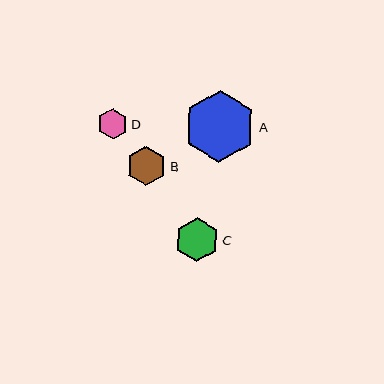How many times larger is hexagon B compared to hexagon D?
Hexagon B is approximately 1.3 times the size of hexagon D.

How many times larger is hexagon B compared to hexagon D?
Hexagon B is approximately 1.3 times the size of hexagon D.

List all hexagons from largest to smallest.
From largest to smallest: A, C, B, D.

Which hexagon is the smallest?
Hexagon D is the smallest with a size of approximately 30 pixels.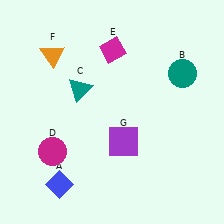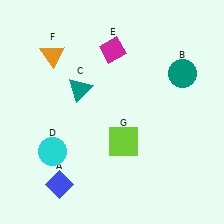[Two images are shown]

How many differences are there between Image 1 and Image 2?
There are 2 differences between the two images.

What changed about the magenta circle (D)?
In Image 1, D is magenta. In Image 2, it changed to cyan.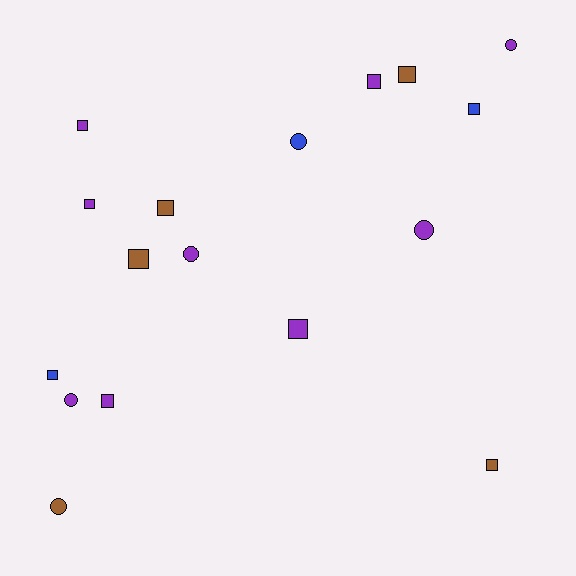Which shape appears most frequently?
Square, with 11 objects.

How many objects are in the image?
There are 17 objects.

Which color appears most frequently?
Purple, with 9 objects.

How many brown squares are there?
There are 4 brown squares.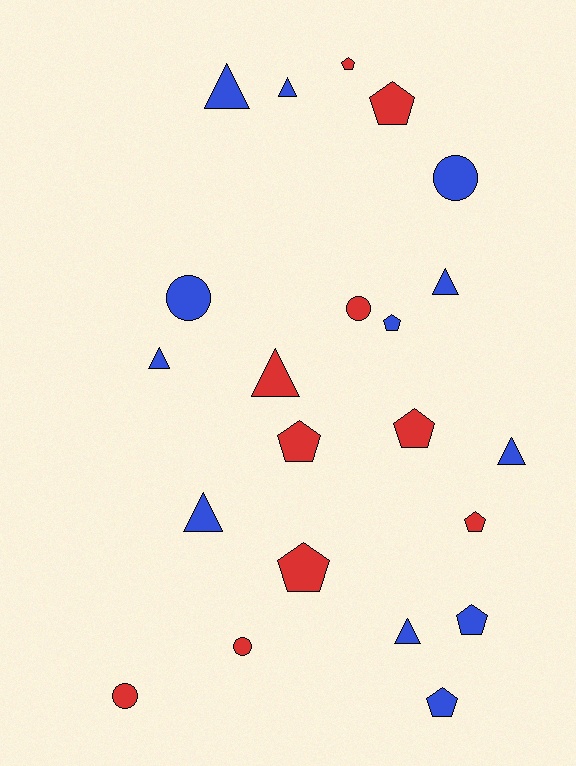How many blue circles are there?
There are 2 blue circles.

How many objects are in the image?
There are 22 objects.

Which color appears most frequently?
Blue, with 12 objects.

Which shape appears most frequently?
Pentagon, with 9 objects.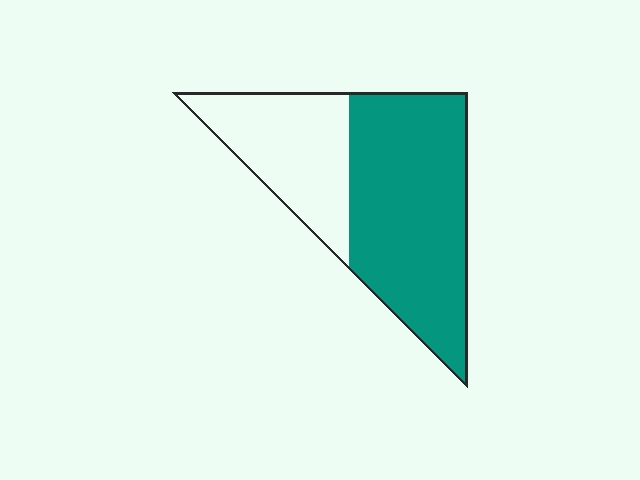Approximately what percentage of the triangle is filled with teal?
Approximately 65%.